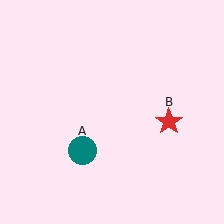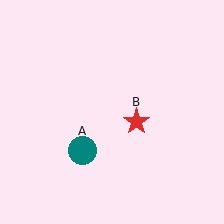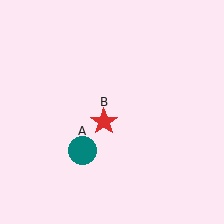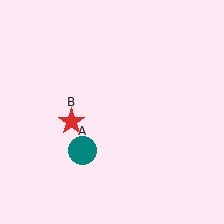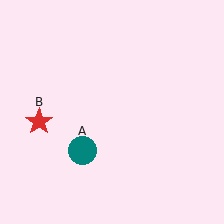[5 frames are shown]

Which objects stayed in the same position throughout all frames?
Teal circle (object A) remained stationary.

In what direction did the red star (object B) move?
The red star (object B) moved left.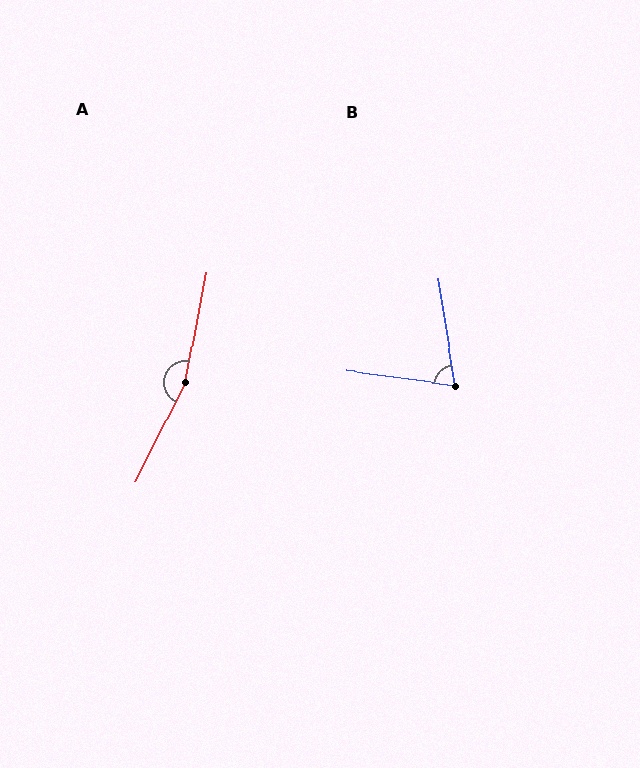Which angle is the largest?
A, at approximately 165 degrees.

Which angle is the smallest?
B, at approximately 73 degrees.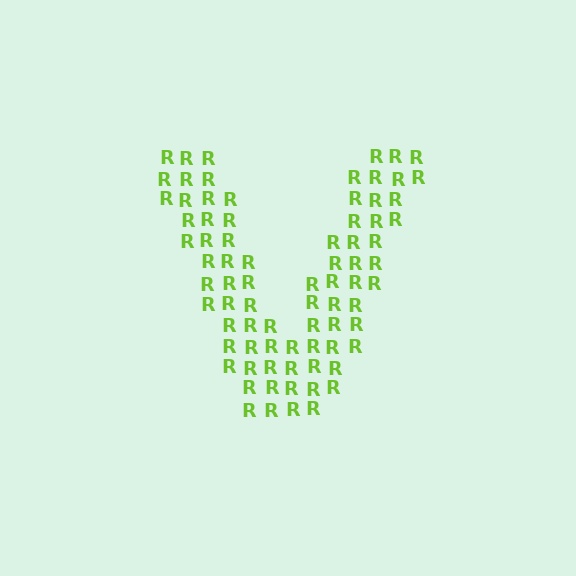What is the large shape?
The large shape is the letter V.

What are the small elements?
The small elements are letter R's.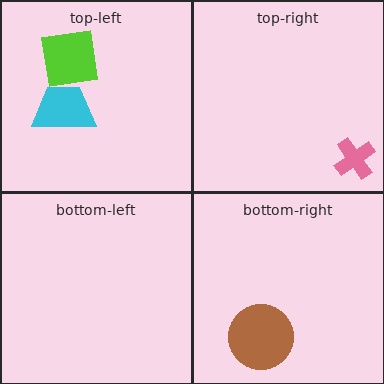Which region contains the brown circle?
The bottom-right region.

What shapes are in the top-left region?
The cyan trapezoid, the lime square.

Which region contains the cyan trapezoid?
The top-left region.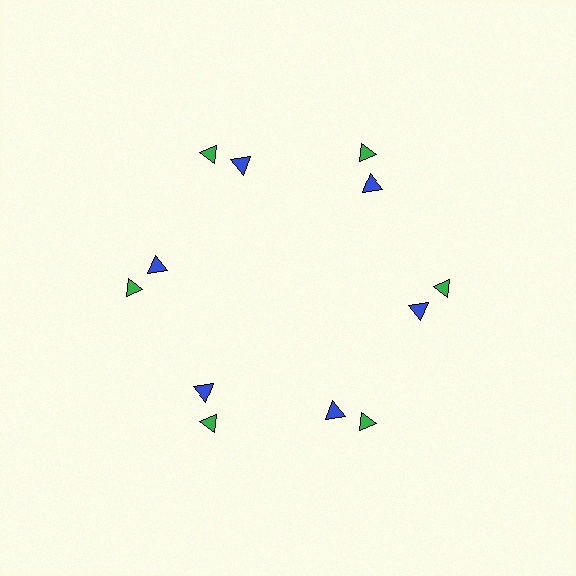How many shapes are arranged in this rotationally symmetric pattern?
There are 12 shapes, arranged in 6 groups of 2.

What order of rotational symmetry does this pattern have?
This pattern has 6-fold rotational symmetry.